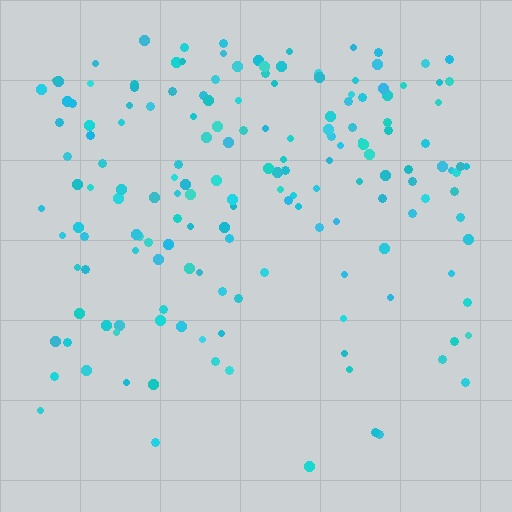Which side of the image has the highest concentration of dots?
The top.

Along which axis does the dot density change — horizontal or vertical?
Vertical.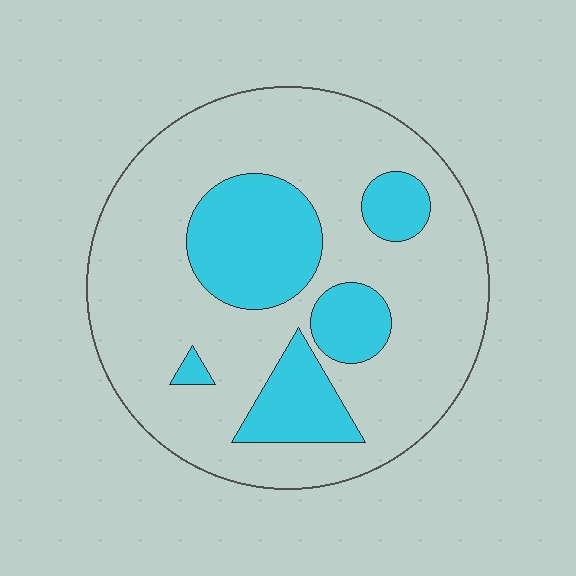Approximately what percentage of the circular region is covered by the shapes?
Approximately 25%.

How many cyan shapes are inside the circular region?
5.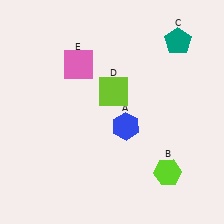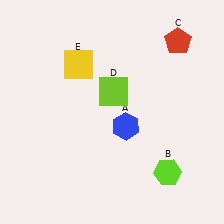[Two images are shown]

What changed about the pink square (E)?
In Image 1, E is pink. In Image 2, it changed to yellow.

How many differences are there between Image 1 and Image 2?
There are 2 differences between the two images.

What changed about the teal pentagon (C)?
In Image 1, C is teal. In Image 2, it changed to red.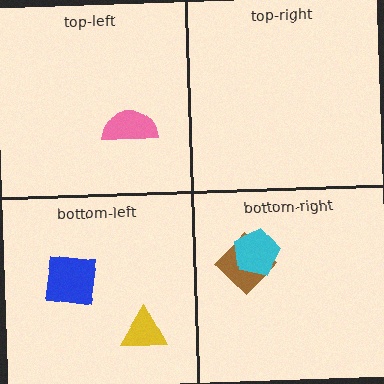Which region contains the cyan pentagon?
The bottom-right region.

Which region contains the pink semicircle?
The top-left region.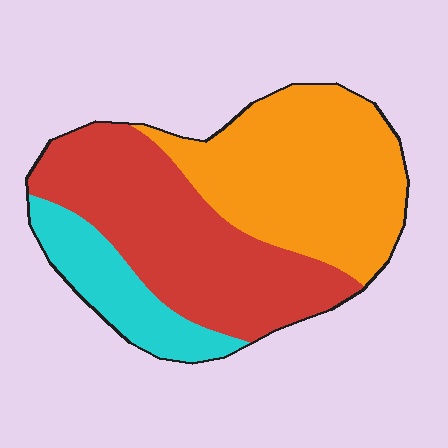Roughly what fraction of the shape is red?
Red covers around 40% of the shape.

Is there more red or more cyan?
Red.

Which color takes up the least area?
Cyan, at roughly 15%.